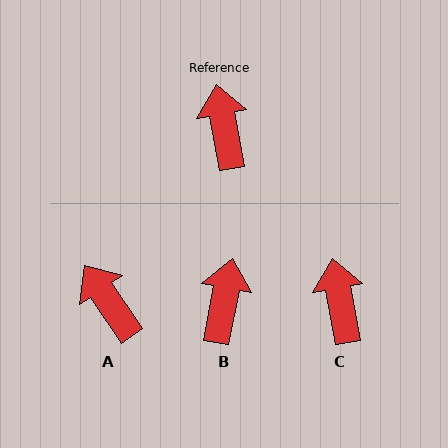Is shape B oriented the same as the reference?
No, it is off by about 22 degrees.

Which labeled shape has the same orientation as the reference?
C.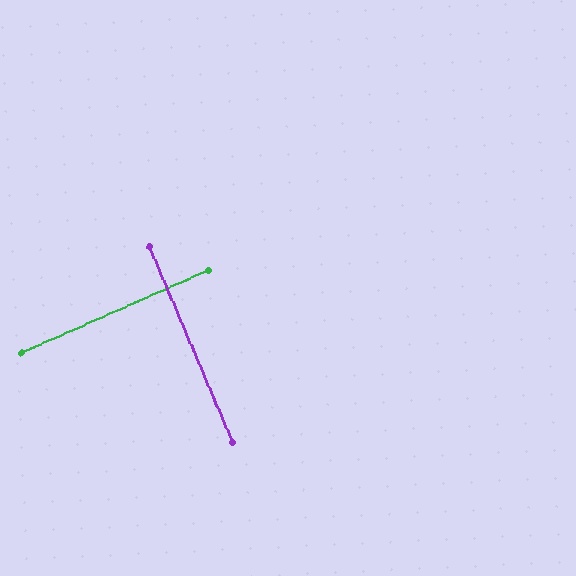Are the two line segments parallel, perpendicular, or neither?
Perpendicular — they meet at approximately 89°.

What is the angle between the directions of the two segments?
Approximately 89 degrees.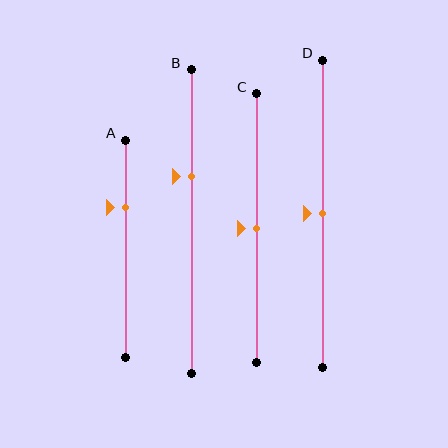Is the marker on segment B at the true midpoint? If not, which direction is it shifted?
No, the marker on segment B is shifted upward by about 15% of the segment length.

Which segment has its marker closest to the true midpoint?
Segment C has its marker closest to the true midpoint.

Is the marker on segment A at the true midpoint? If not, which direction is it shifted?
No, the marker on segment A is shifted upward by about 19% of the segment length.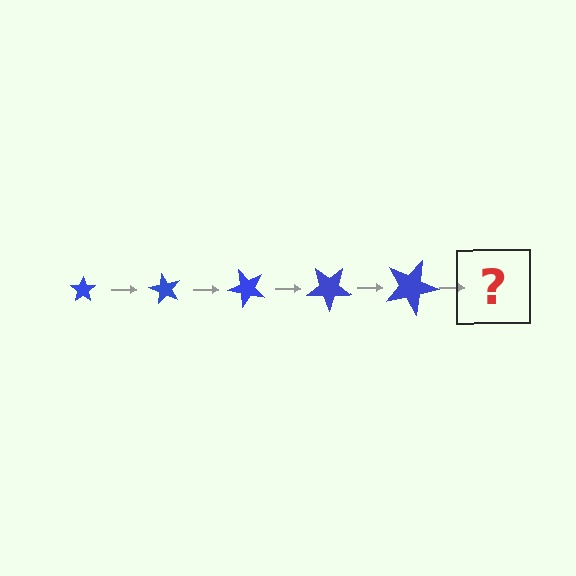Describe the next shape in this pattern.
It should be a star, larger than the previous one and rotated 300 degrees from the start.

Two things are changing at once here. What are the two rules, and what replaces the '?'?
The two rules are that the star grows larger each step and it rotates 60 degrees each step. The '?' should be a star, larger than the previous one and rotated 300 degrees from the start.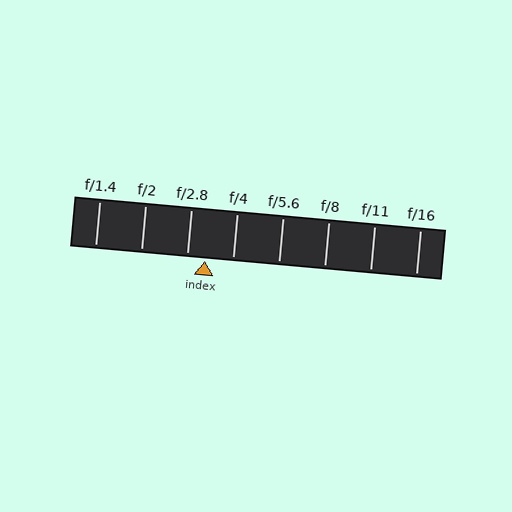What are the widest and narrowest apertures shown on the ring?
The widest aperture shown is f/1.4 and the narrowest is f/16.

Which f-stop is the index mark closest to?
The index mark is closest to f/2.8.